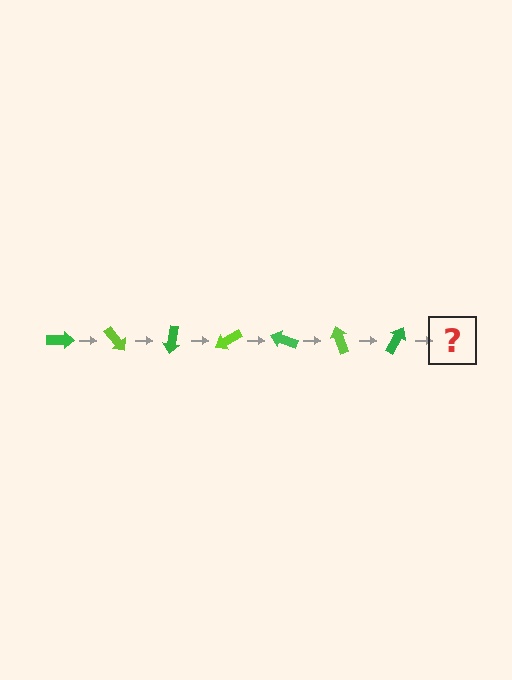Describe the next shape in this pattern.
It should be a lime arrow, rotated 350 degrees from the start.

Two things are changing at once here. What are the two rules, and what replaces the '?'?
The two rules are that it rotates 50 degrees each step and the color cycles through green and lime. The '?' should be a lime arrow, rotated 350 degrees from the start.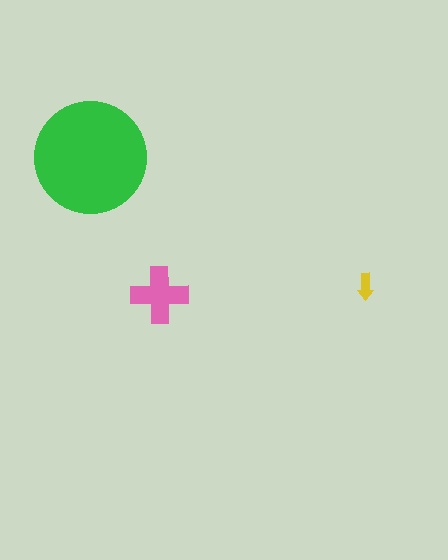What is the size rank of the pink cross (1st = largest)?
2nd.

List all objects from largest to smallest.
The green circle, the pink cross, the yellow arrow.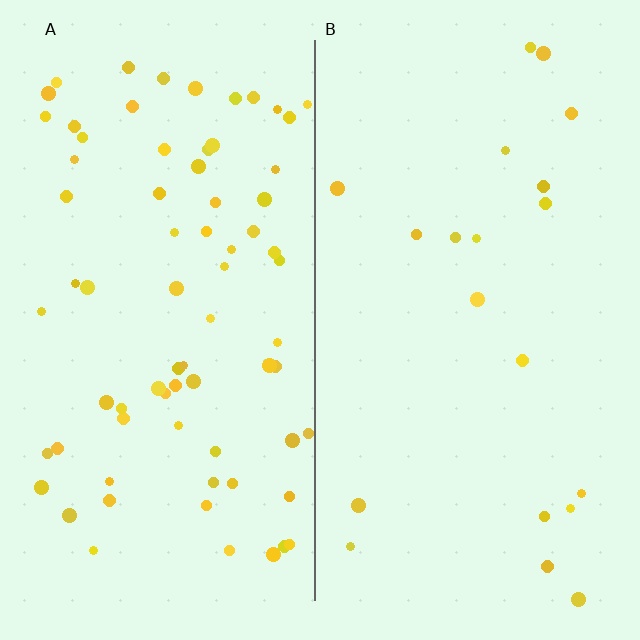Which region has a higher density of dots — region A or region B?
A (the left).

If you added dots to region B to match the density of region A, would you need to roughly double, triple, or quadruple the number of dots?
Approximately quadruple.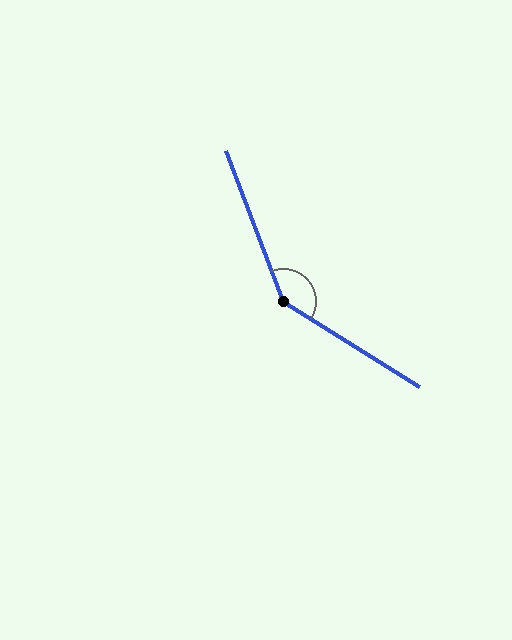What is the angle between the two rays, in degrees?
Approximately 143 degrees.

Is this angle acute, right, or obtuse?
It is obtuse.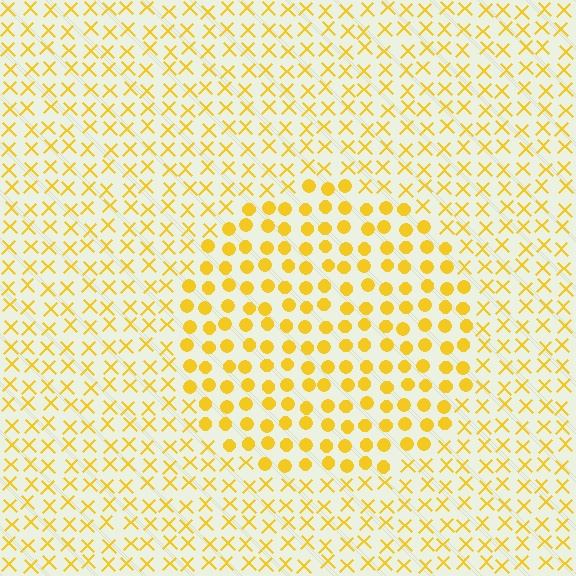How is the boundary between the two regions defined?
The boundary is defined by a change in element shape: circles inside vs. X marks outside. All elements share the same color and spacing.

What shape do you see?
I see a circle.